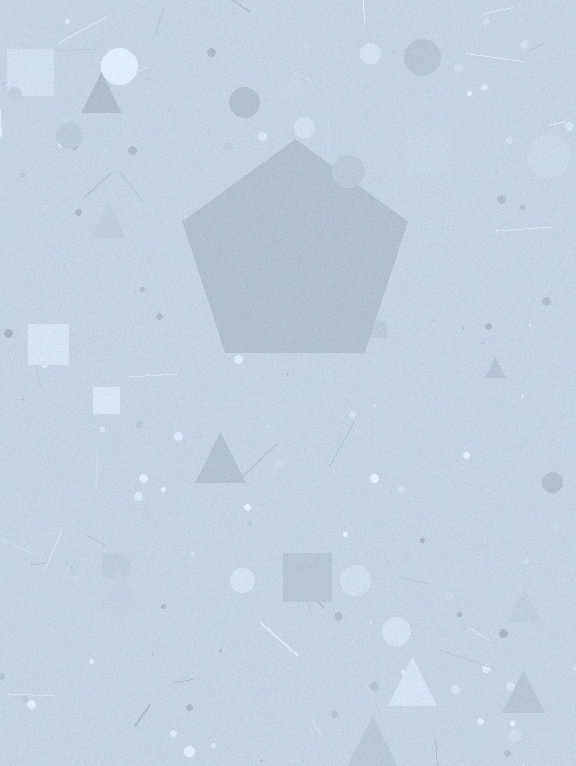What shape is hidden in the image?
A pentagon is hidden in the image.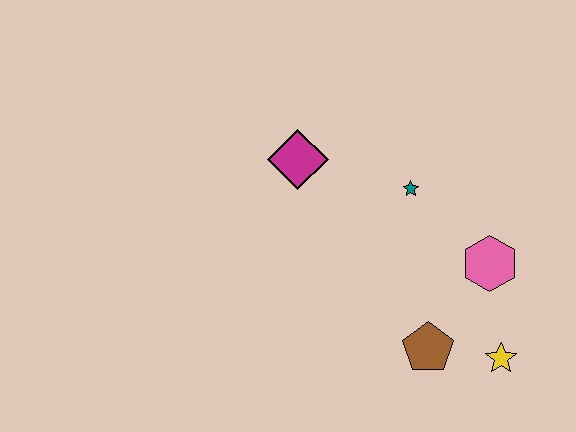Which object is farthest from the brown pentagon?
The magenta diamond is farthest from the brown pentagon.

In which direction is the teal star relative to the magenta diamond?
The teal star is to the right of the magenta diamond.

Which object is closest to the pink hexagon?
The yellow star is closest to the pink hexagon.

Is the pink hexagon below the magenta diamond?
Yes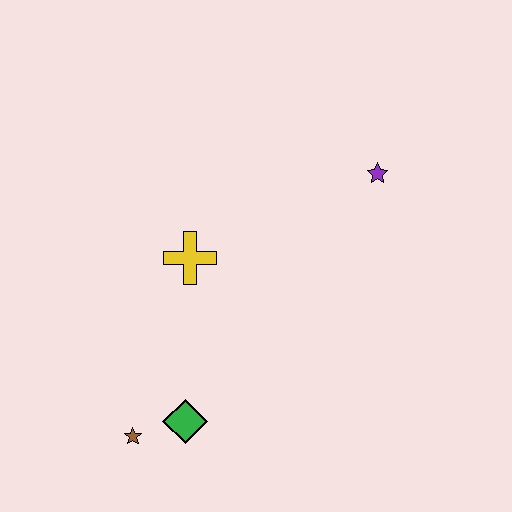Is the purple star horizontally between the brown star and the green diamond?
No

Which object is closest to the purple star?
The yellow cross is closest to the purple star.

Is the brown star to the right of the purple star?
No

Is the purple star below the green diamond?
No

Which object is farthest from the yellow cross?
The purple star is farthest from the yellow cross.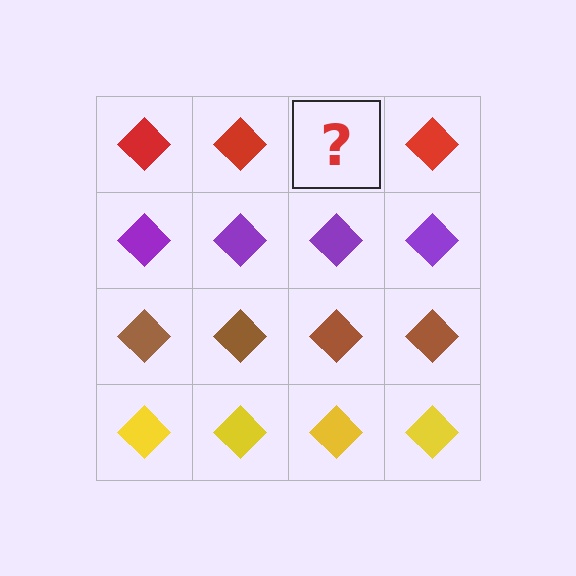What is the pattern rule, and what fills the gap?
The rule is that each row has a consistent color. The gap should be filled with a red diamond.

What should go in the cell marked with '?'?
The missing cell should contain a red diamond.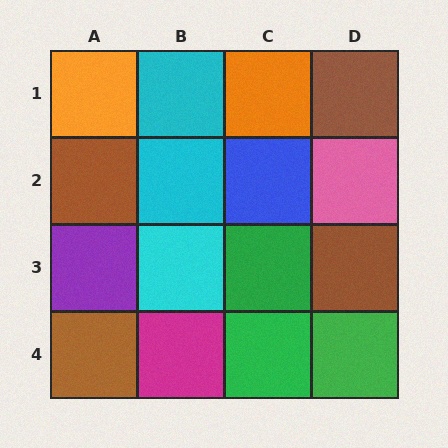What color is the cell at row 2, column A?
Brown.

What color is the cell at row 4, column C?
Green.